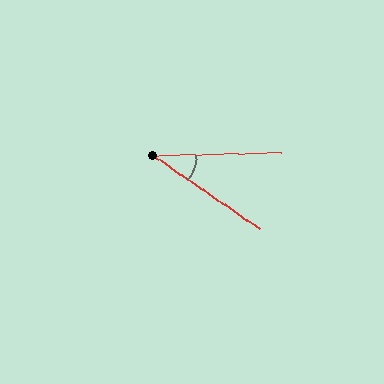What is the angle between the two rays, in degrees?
Approximately 36 degrees.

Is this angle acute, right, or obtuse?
It is acute.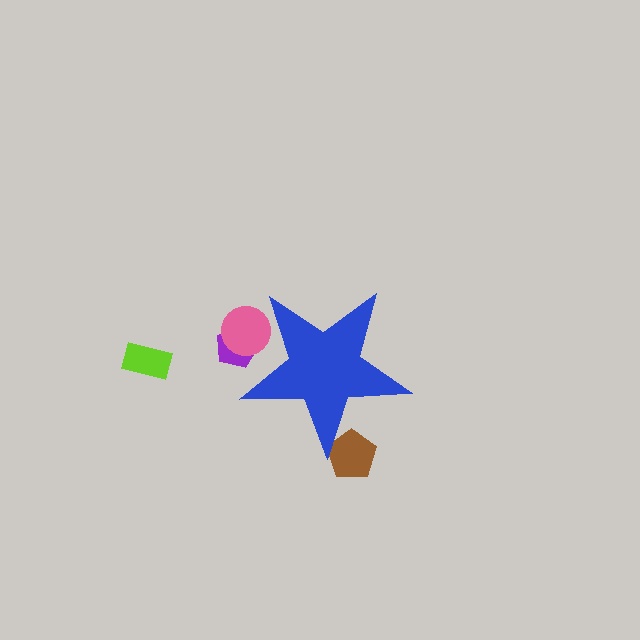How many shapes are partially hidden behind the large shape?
3 shapes are partially hidden.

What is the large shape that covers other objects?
A blue star.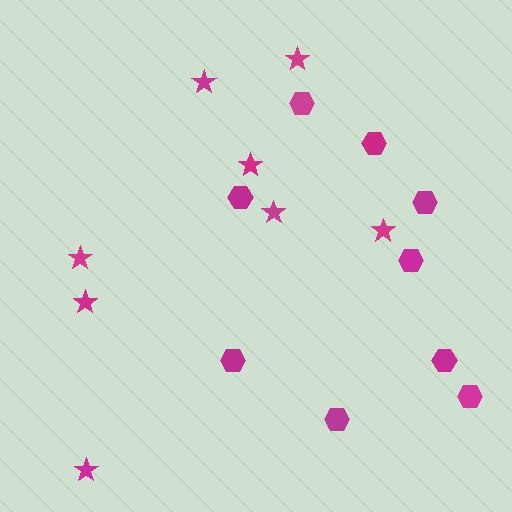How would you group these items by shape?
There are 2 groups: one group of stars (8) and one group of hexagons (9).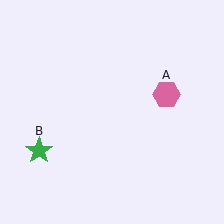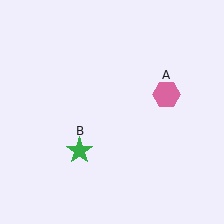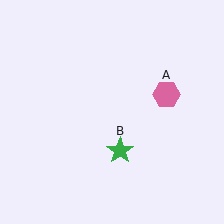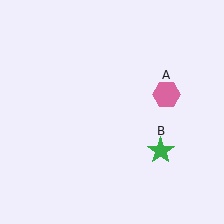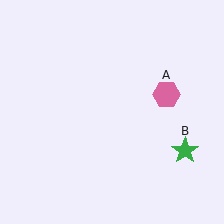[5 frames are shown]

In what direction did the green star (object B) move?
The green star (object B) moved right.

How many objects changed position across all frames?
1 object changed position: green star (object B).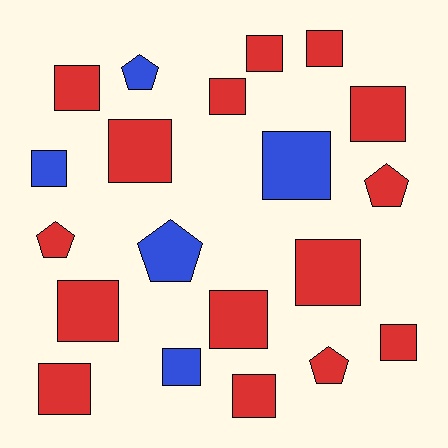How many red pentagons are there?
There are 3 red pentagons.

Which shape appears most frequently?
Square, with 15 objects.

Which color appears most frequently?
Red, with 15 objects.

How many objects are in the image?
There are 20 objects.